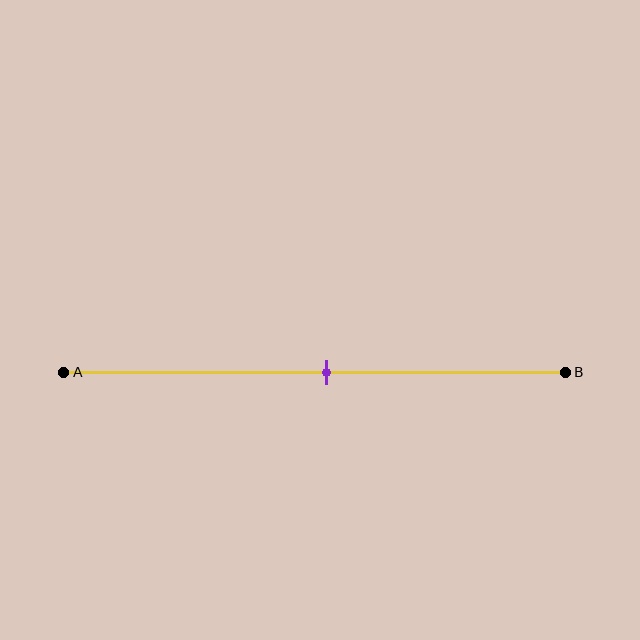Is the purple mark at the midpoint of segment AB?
Yes, the mark is approximately at the midpoint.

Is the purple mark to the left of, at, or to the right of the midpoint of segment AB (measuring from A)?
The purple mark is approximately at the midpoint of segment AB.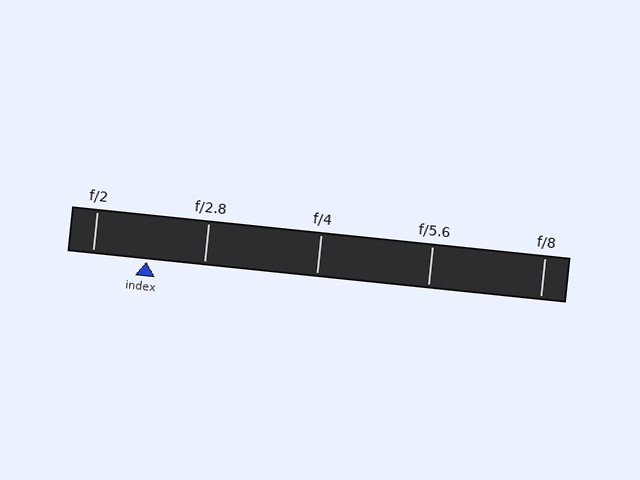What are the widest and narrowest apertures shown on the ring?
The widest aperture shown is f/2 and the narrowest is f/8.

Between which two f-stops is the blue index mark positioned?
The index mark is between f/2 and f/2.8.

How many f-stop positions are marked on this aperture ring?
There are 5 f-stop positions marked.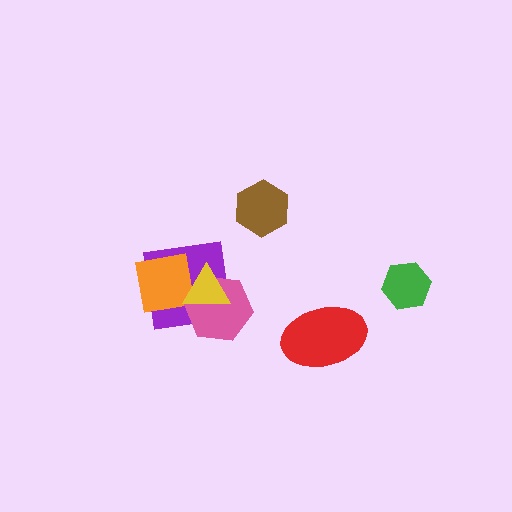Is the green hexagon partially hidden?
No, no other shape covers it.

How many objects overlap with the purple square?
3 objects overlap with the purple square.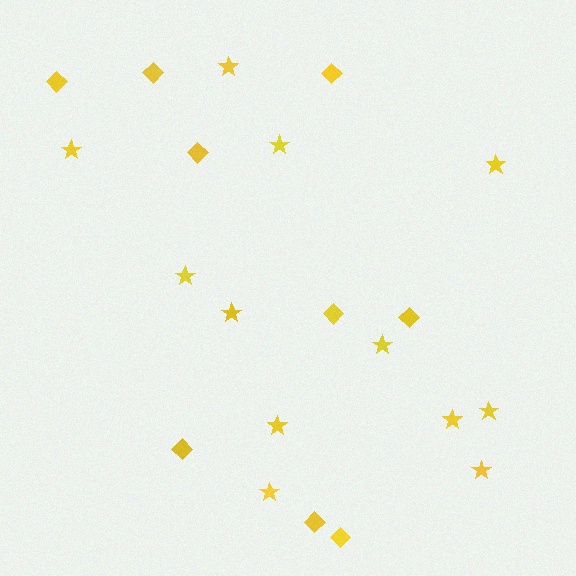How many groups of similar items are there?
There are 2 groups: one group of stars (12) and one group of diamonds (9).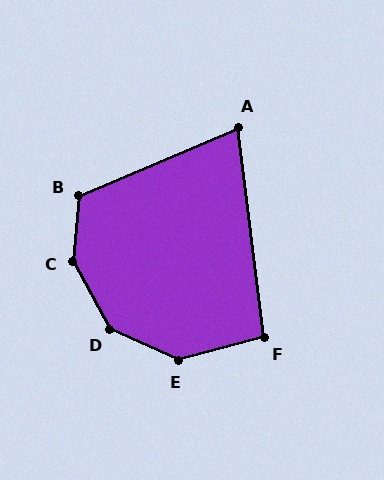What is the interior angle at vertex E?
Approximately 140 degrees (obtuse).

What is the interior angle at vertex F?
Approximately 98 degrees (obtuse).